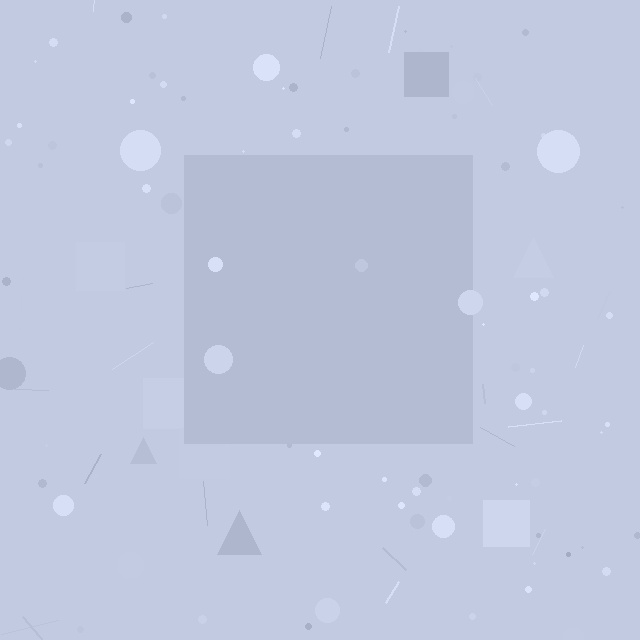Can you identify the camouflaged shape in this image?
The camouflaged shape is a square.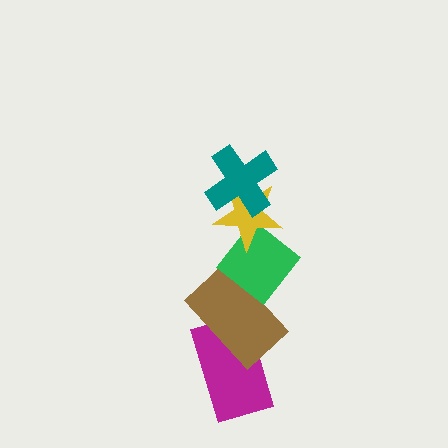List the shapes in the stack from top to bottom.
From top to bottom: the teal cross, the yellow star, the green diamond, the brown rectangle, the magenta rectangle.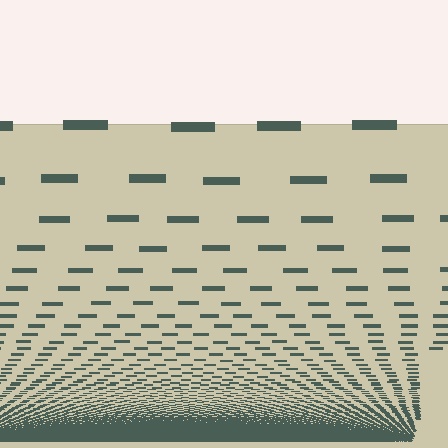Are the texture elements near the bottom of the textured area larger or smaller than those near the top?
Smaller. The gradient is inverted — elements near the bottom are smaller and denser.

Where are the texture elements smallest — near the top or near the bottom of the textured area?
Near the bottom.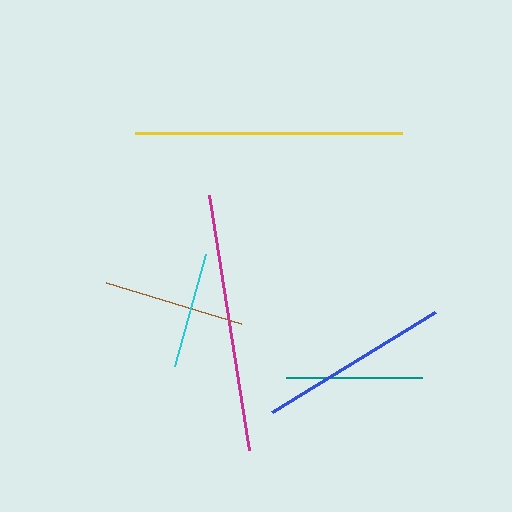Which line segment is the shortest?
The cyan line is the shortest at approximately 115 pixels.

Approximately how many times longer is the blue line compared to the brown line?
The blue line is approximately 1.4 times the length of the brown line.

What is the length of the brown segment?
The brown segment is approximately 141 pixels long.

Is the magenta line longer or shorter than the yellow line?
The yellow line is longer than the magenta line.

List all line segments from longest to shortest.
From longest to shortest: yellow, magenta, blue, brown, teal, cyan.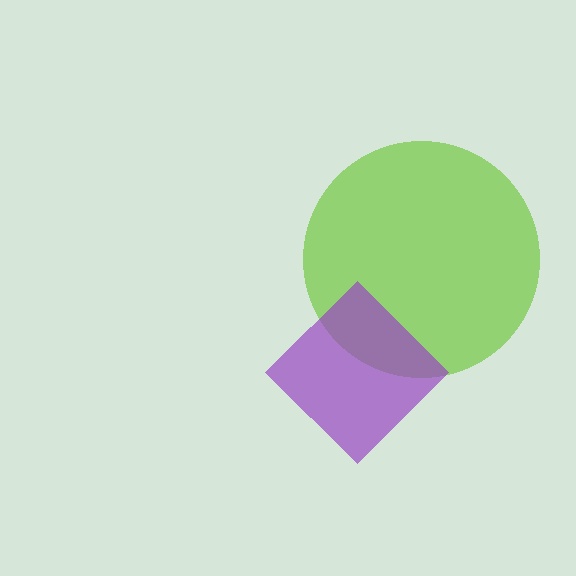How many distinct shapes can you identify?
There are 2 distinct shapes: a lime circle, a purple diamond.